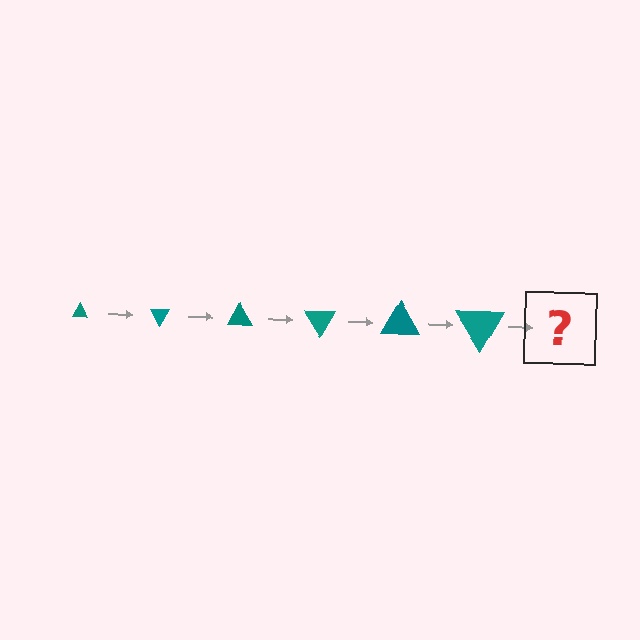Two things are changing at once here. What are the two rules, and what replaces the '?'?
The two rules are that the triangle grows larger each step and it rotates 60 degrees each step. The '?' should be a triangle, larger than the previous one and rotated 360 degrees from the start.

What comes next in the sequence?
The next element should be a triangle, larger than the previous one and rotated 360 degrees from the start.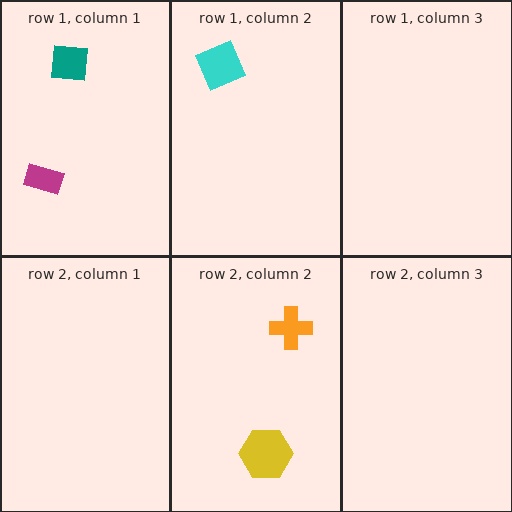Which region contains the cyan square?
The row 1, column 2 region.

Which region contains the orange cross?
The row 2, column 2 region.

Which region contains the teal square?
The row 1, column 1 region.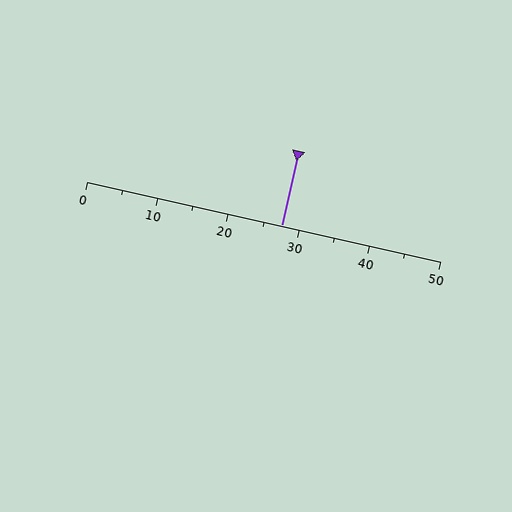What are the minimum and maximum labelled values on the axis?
The axis runs from 0 to 50.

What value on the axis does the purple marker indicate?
The marker indicates approximately 27.5.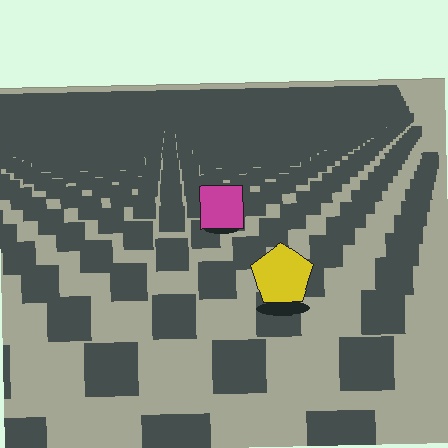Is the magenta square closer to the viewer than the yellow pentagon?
No. The yellow pentagon is closer — you can tell from the texture gradient: the ground texture is coarser near it.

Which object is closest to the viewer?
The yellow pentagon is closest. The texture marks near it are larger and more spread out.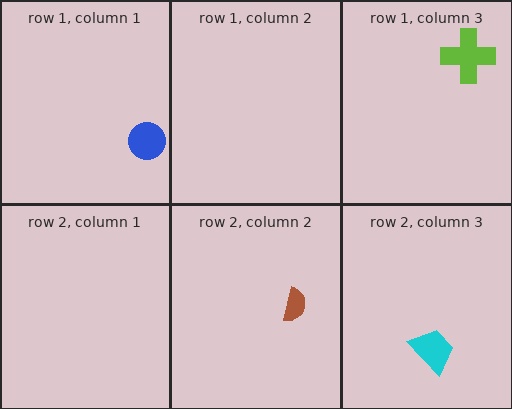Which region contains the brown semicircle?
The row 2, column 2 region.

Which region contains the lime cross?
The row 1, column 3 region.